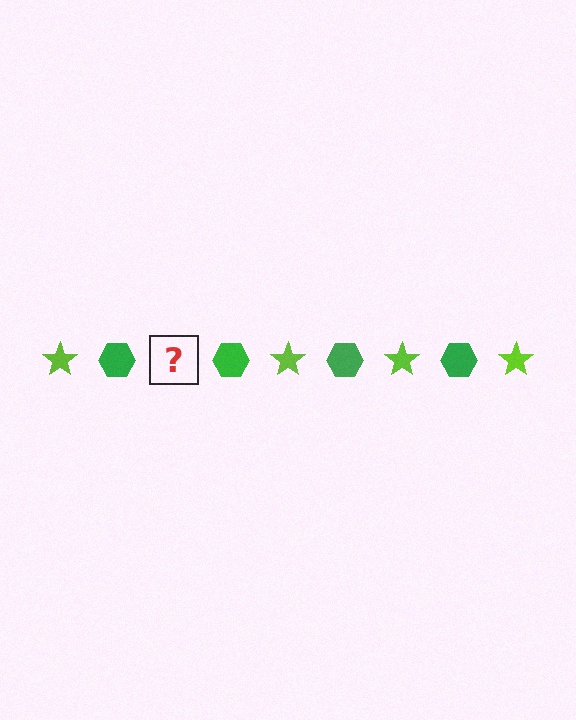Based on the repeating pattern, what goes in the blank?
The blank should be a lime star.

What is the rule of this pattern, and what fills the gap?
The rule is that the pattern alternates between lime star and green hexagon. The gap should be filled with a lime star.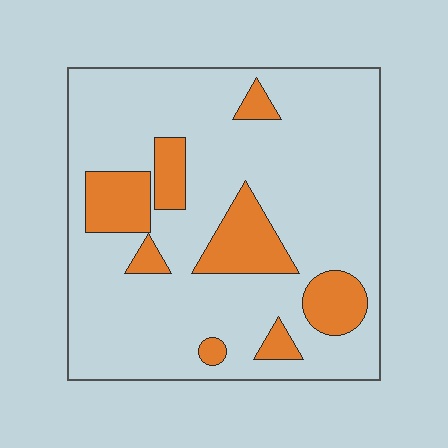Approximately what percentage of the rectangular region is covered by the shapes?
Approximately 20%.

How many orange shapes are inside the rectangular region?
8.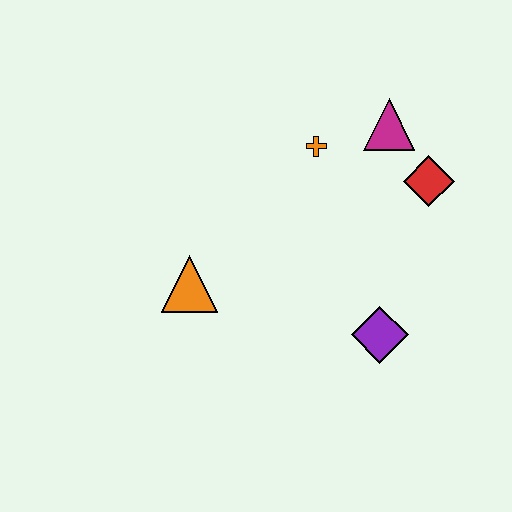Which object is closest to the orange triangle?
The orange cross is closest to the orange triangle.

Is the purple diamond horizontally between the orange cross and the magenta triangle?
Yes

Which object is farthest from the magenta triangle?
The orange triangle is farthest from the magenta triangle.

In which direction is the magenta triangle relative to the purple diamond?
The magenta triangle is above the purple diamond.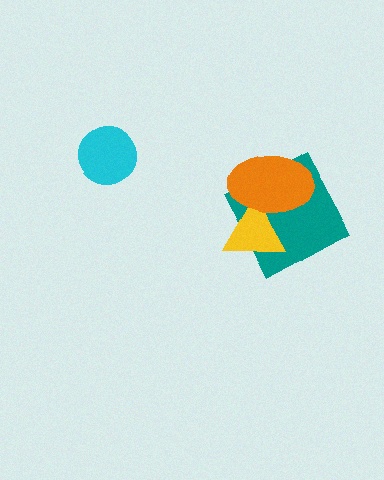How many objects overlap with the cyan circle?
0 objects overlap with the cyan circle.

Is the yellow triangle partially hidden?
Yes, it is partially covered by another shape.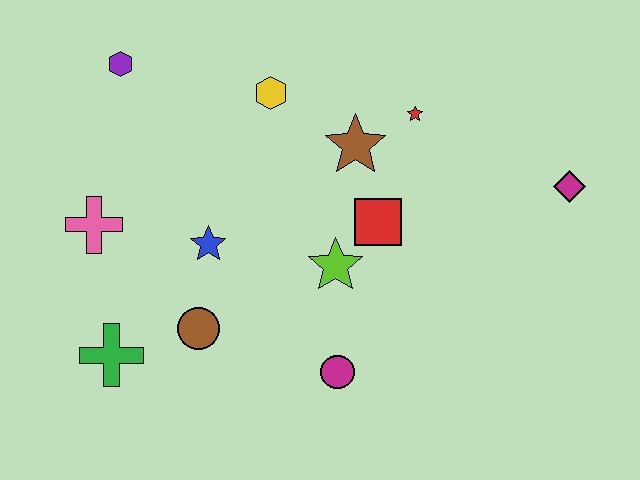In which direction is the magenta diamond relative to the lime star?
The magenta diamond is to the right of the lime star.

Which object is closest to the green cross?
The brown circle is closest to the green cross.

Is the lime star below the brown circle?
No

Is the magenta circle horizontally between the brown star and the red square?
No